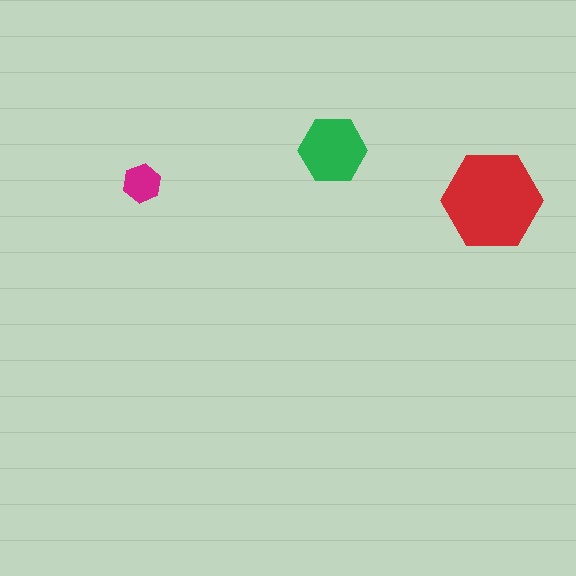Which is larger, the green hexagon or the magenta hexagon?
The green one.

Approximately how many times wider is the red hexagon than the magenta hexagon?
About 2.5 times wider.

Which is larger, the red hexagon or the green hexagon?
The red one.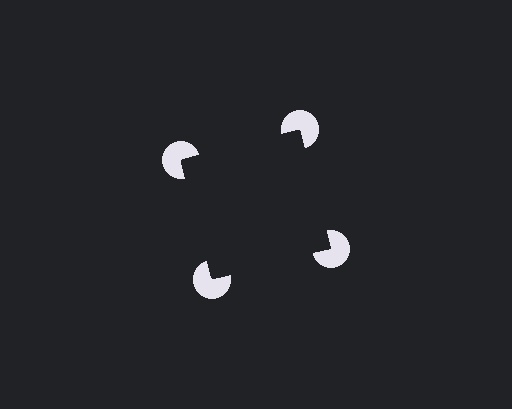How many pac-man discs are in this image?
There are 4 — one at each vertex of the illusory square.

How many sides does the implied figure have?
4 sides.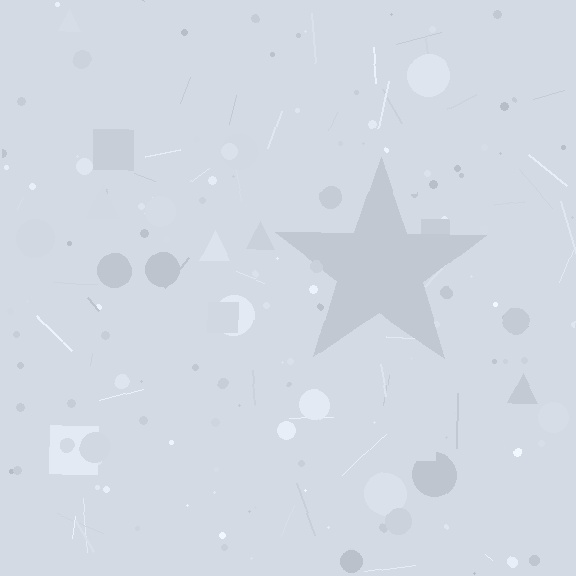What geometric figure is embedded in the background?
A star is embedded in the background.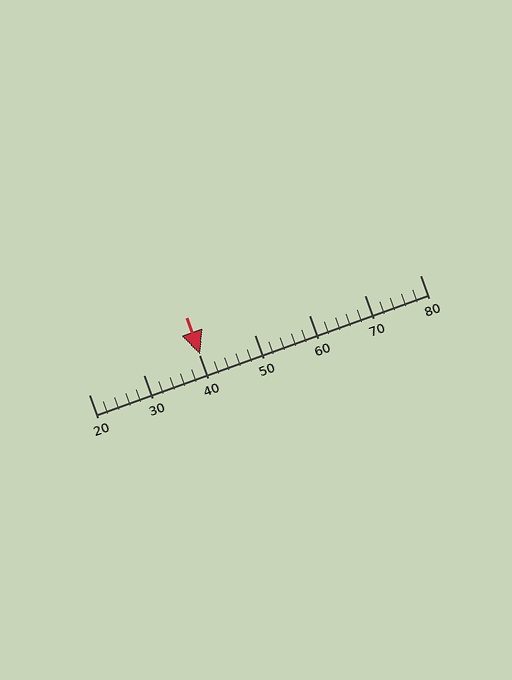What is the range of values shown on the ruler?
The ruler shows values from 20 to 80.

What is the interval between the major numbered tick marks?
The major tick marks are spaced 10 units apart.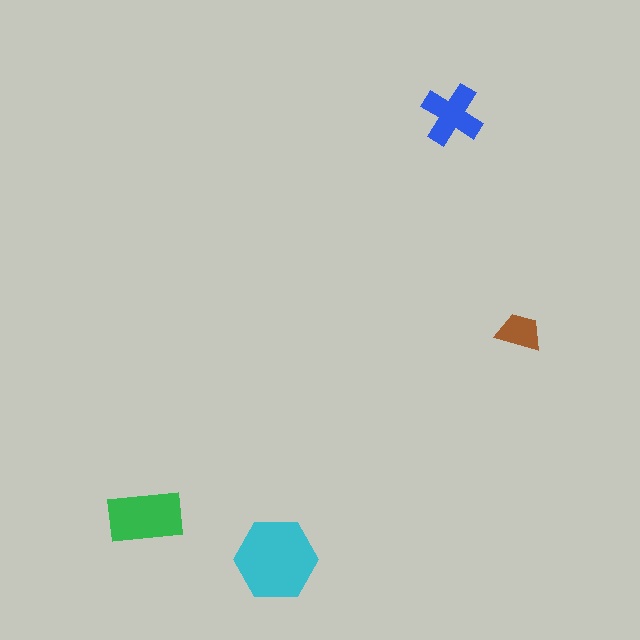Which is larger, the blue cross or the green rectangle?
The green rectangle.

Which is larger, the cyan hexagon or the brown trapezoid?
The cyan hexagon.